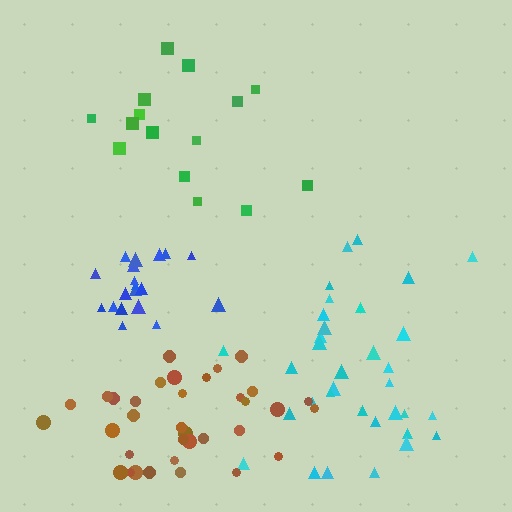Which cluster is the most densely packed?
Blue.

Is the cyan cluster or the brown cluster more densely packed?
Brown.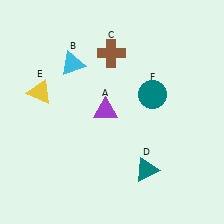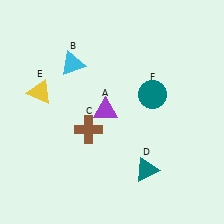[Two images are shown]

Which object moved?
The brown cross (C) moved down.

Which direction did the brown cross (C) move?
The brown cross (C) moved down.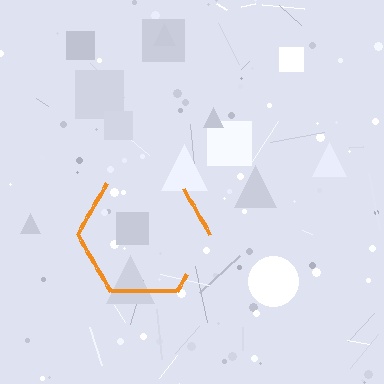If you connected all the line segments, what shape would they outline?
They would outline a hexagon.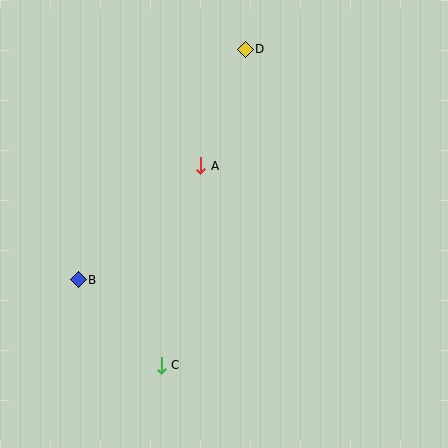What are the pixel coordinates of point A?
Point A is at (201, 166).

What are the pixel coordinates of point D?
Point D is at (245, 49).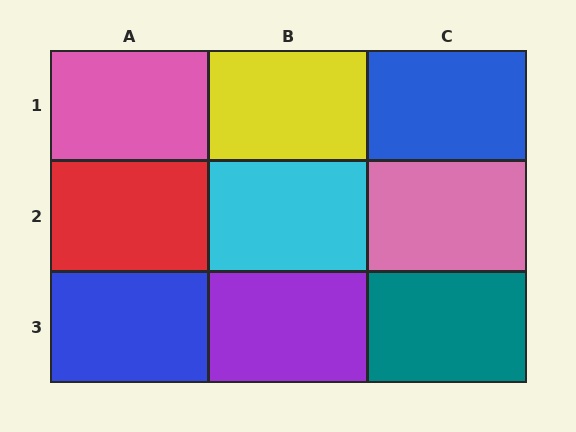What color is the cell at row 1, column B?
Yellow.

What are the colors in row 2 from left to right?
Red, cyan, pink.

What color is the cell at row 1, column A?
Pink.